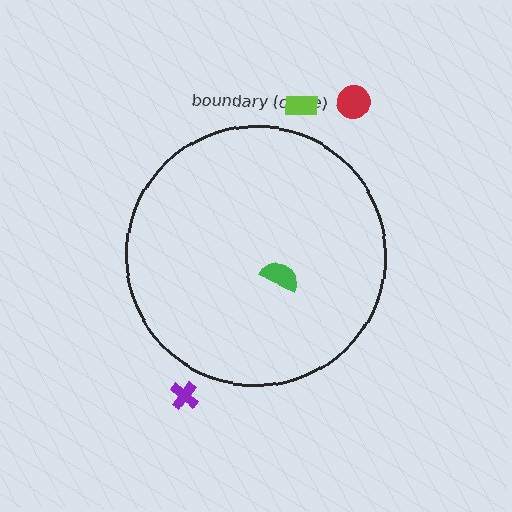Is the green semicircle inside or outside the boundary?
Inside.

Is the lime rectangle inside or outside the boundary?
Outside.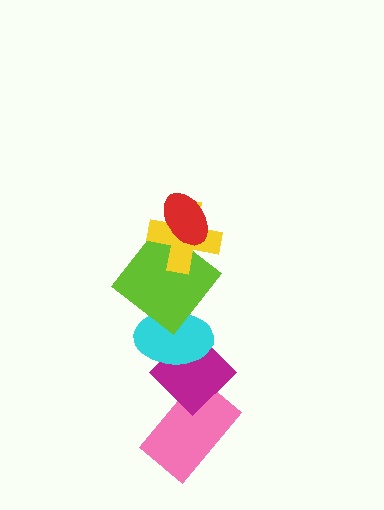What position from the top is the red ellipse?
The red ellipse is 1st from the top.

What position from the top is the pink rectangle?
The pink rectangle is 6th from the top.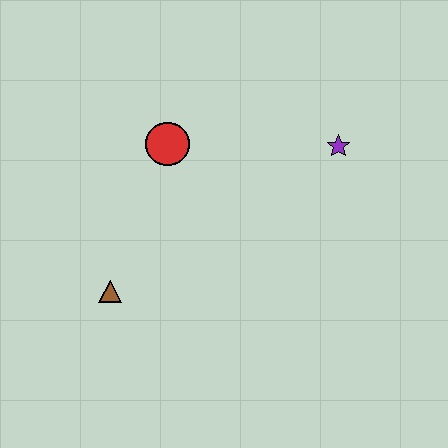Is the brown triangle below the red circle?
Yes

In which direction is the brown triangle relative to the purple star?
The brown triangle is to the left of the purple star.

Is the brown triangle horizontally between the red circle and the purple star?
No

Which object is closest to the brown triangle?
The red circle is closest to the brown triangle.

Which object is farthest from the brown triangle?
The purple star is farthest from the brown triangle.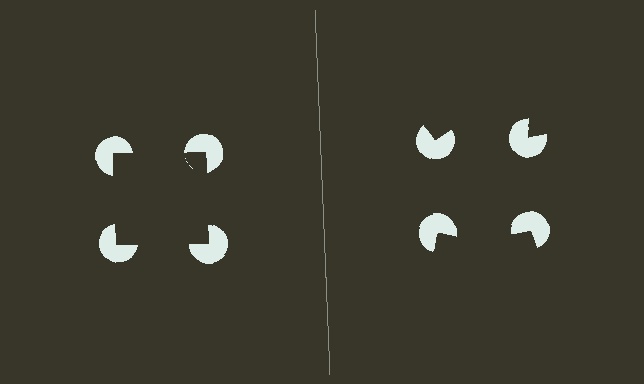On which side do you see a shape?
An illusory square appears on the left side. On the right side the wedge cuts are rotated, so no coherent shape forms.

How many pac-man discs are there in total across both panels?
8 — 4 on each side.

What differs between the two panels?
The pac-man discs are positioned identically on both sides; only the wedge orientations differ. On the left they align to a square; on the right they are misaligned.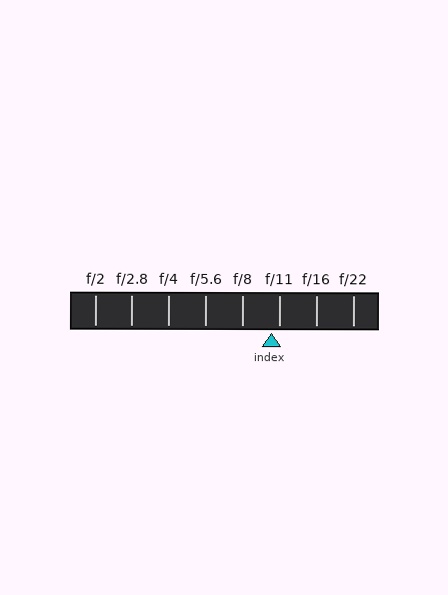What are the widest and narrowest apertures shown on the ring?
The widest aperture shown is f/2 and the narrowest is f/22.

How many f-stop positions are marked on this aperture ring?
There are 8 f-stop positions marked.